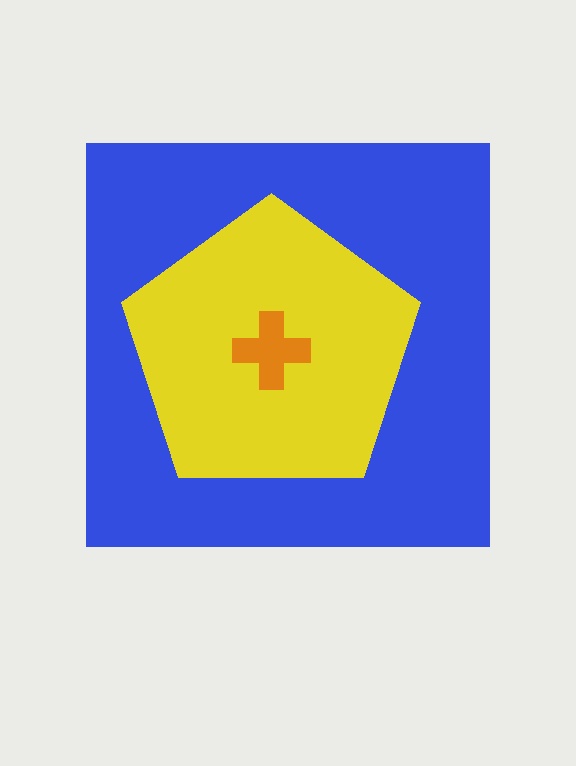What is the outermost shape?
The blue square.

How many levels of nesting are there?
3.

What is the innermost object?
The orange cross.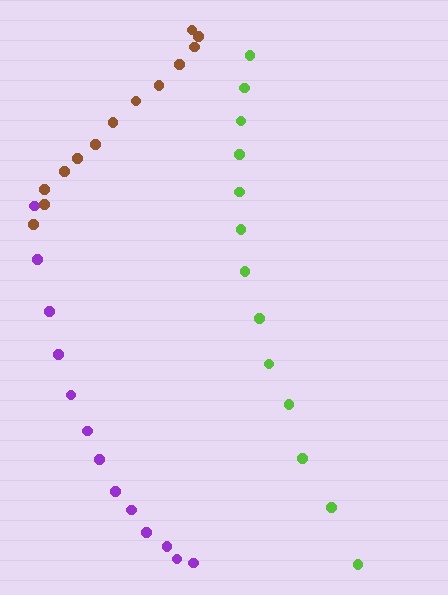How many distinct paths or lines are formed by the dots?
There are 3 distinct paths.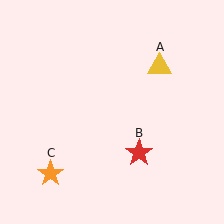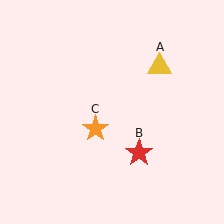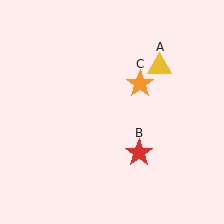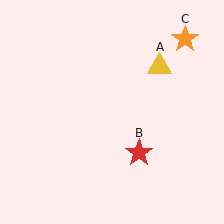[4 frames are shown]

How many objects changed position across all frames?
1 object changed position: orange star (object C).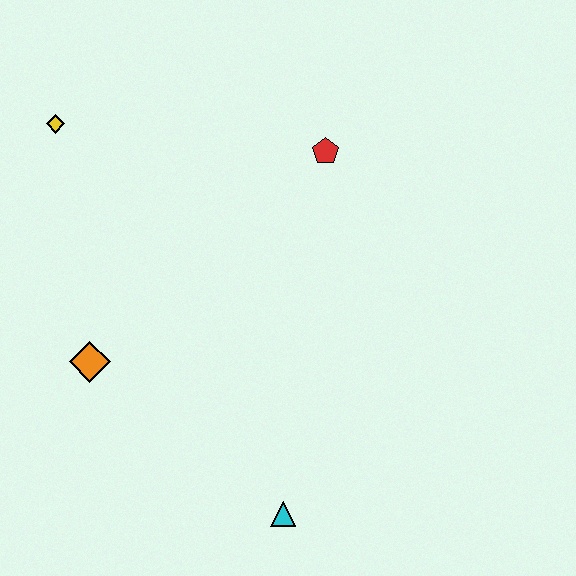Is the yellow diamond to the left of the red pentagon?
Yes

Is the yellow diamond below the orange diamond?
No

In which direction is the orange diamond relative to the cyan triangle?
The orange diamond is to the left of the cyan triangle.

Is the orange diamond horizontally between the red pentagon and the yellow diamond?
Yes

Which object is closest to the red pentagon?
The yellow diamond is closest to the red pentagon.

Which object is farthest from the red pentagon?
The cyan triangle is farthest from the red pentagon.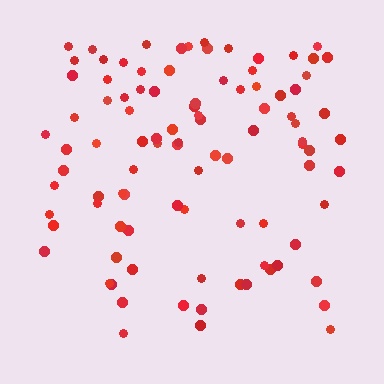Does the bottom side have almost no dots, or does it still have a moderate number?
Still a moderate number, just noticeably fewer than the top.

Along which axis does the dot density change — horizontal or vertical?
Vertical.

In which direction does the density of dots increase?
From bottom to top, with the top side densest.